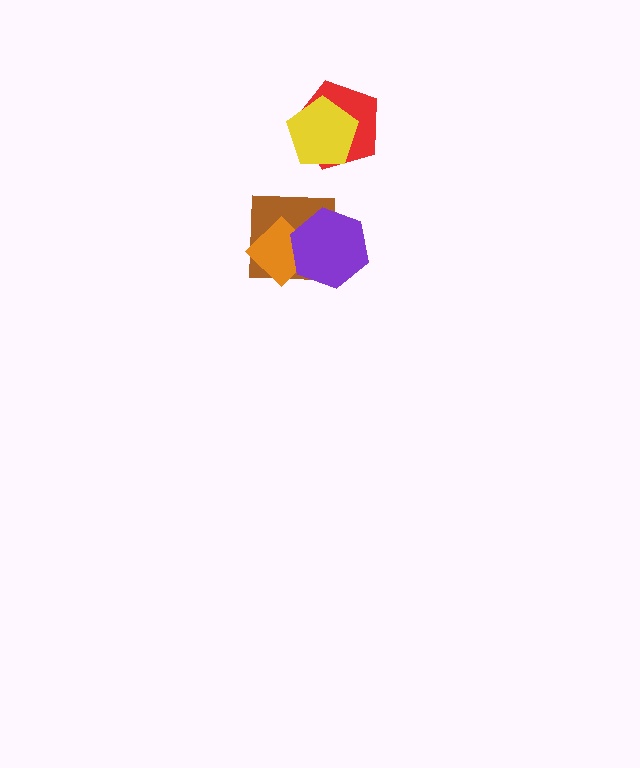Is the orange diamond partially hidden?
Yes, it is partially covered by another shape.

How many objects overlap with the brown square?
2 objects overlap with the brown square.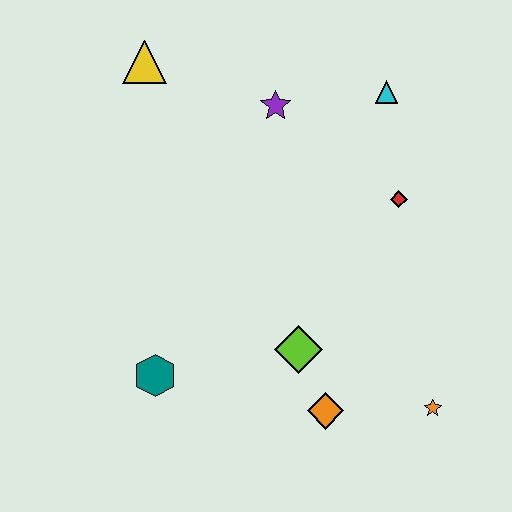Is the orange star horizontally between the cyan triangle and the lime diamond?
No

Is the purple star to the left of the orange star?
Yes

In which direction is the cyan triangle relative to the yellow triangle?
The cyan triangle is to the right of the yellow triangle.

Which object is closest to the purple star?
The cyan triangle is closest to the purple star.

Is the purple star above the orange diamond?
Yes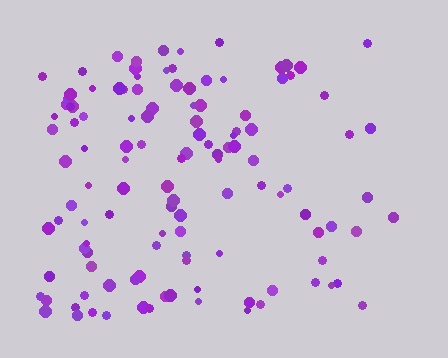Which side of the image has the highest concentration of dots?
The left.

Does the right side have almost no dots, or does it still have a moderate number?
Still a moderate number, just noticeably fewer than the left.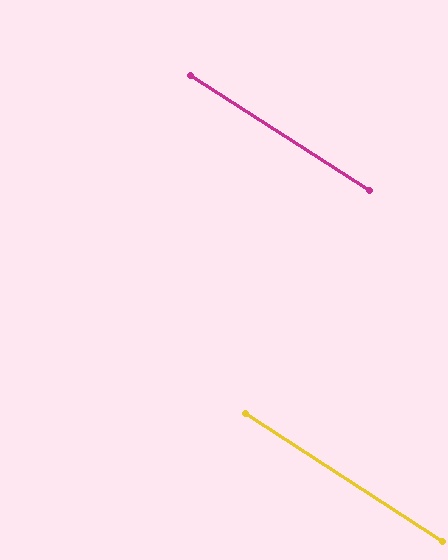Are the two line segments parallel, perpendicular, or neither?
Parallel — their directions differ by only 0.1°.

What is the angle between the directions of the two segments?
Approximately 0 degrees.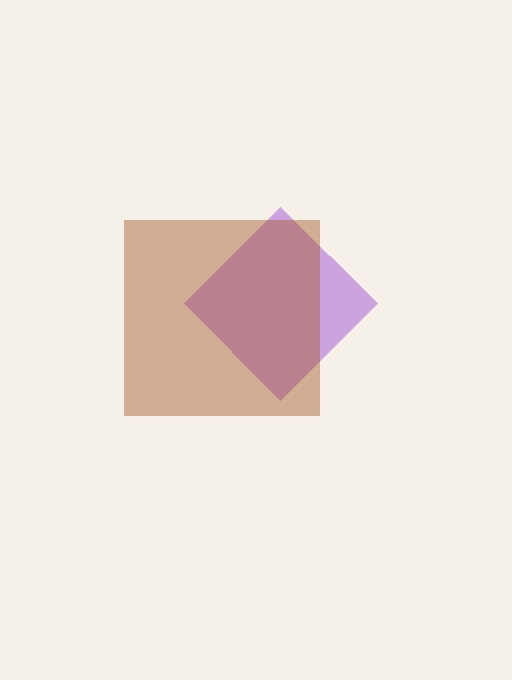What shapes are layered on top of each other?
The layered shapes are: a purple diamond, a brown square.